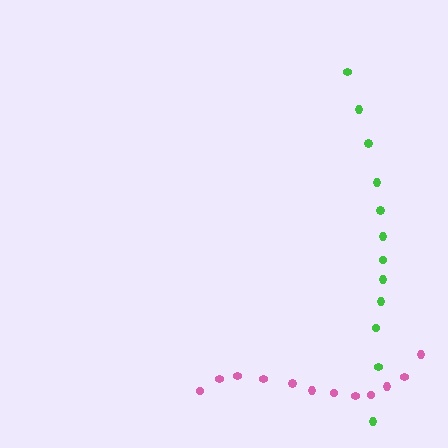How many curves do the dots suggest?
There are 2 distinct paths.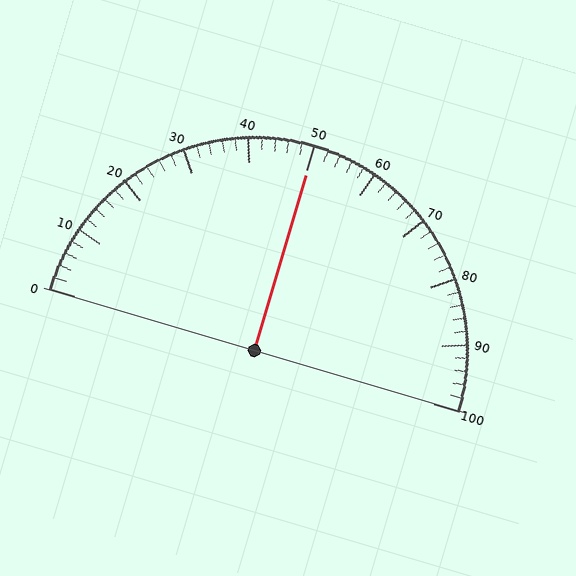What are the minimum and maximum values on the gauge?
The gauge ranges from 0 to 100.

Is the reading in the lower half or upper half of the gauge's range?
The reading is in the upper half of the range (0 to 100).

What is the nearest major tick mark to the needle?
The nearest major tick mark is 50.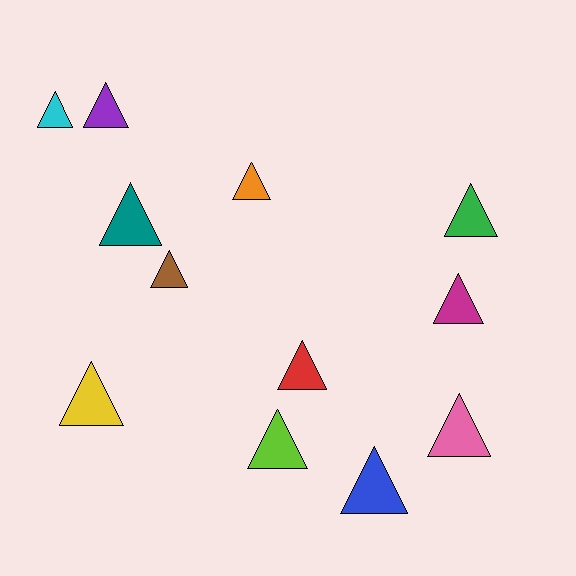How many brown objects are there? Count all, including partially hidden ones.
There is 1 brown object.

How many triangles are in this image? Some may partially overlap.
There are 12 triangles.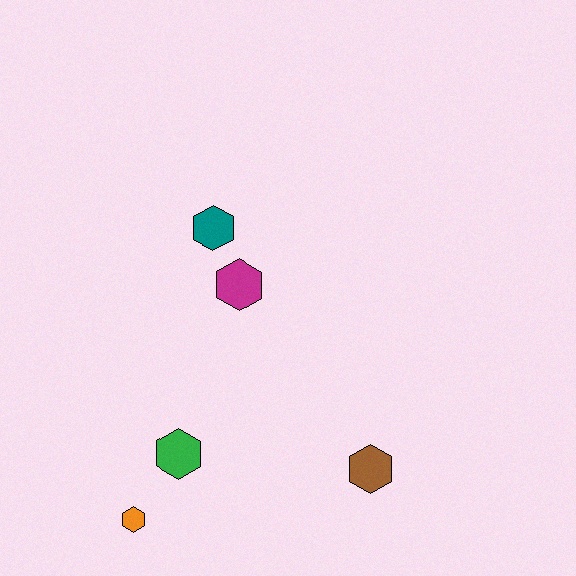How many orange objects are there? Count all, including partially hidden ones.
There is 1 orange object.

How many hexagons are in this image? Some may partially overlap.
There are 5 hexagons.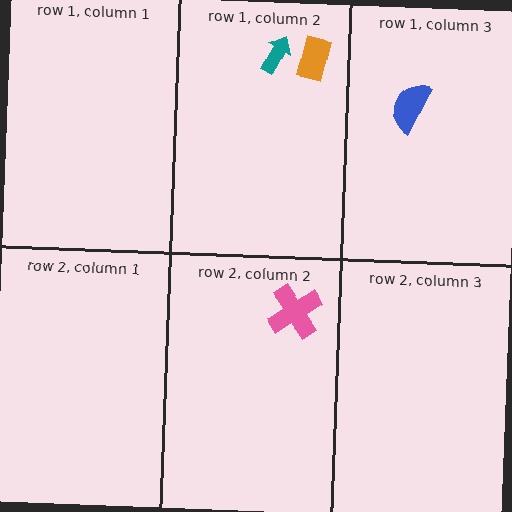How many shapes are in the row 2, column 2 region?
1.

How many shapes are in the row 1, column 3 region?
1.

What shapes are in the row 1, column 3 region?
The blue semicircle.